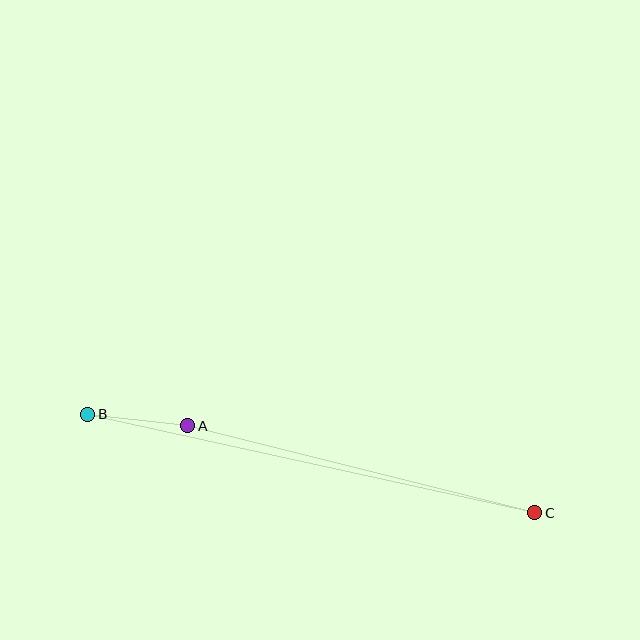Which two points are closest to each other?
Points A and B are closest to each other.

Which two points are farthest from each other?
Points B and C are farthest from each other.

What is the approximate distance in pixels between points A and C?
The distance between A and C is approximately 358 pixels.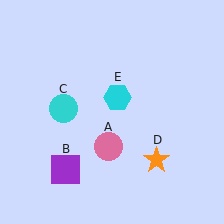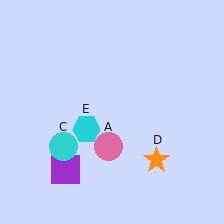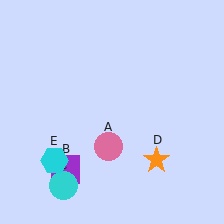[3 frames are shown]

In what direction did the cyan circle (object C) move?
The cyan circle (object C) moved down.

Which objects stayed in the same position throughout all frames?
Pink circle (object A) and purple square (object B) and orange star (object D) remained stationary.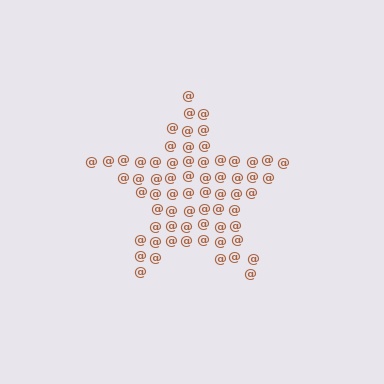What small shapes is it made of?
It is made of small at signs.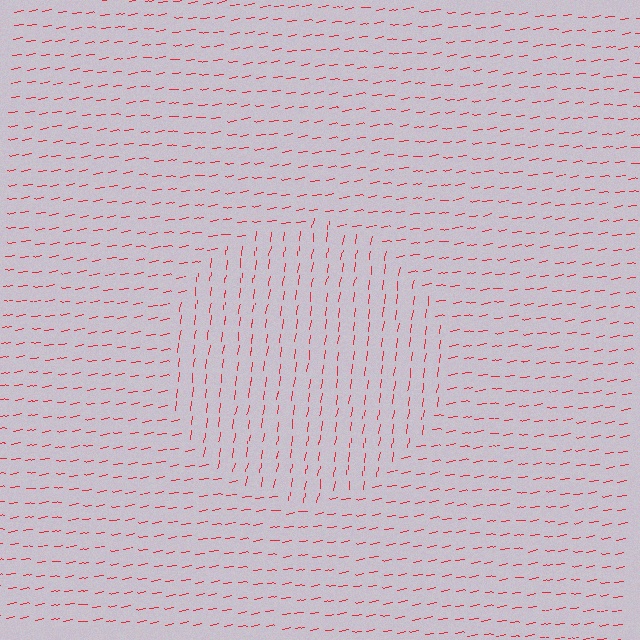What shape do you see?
I see a circle.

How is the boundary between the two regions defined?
The boundary is defined purely by a change in line orientation (approximately 72 degrees difference). All lines are the same color and thickness.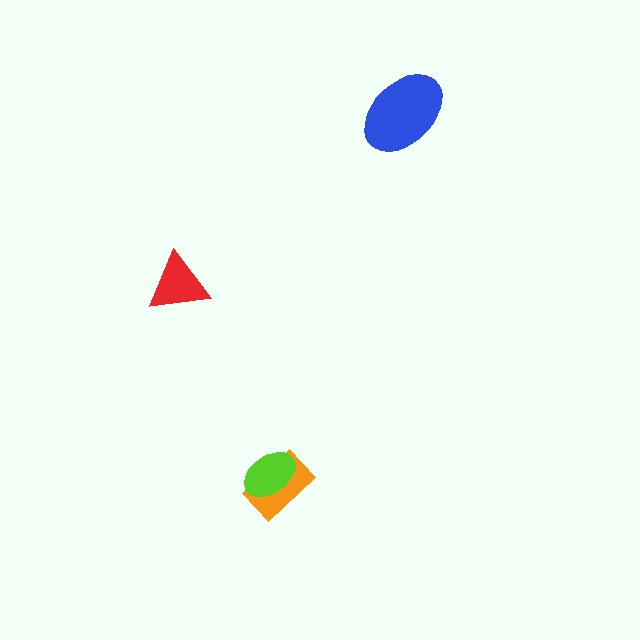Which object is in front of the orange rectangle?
The lime ellipse is in front of the orange rectangle.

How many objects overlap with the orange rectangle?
1 object overlaps with the orange rectangle.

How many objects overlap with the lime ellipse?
1 object overlaps with the lime ellipse.